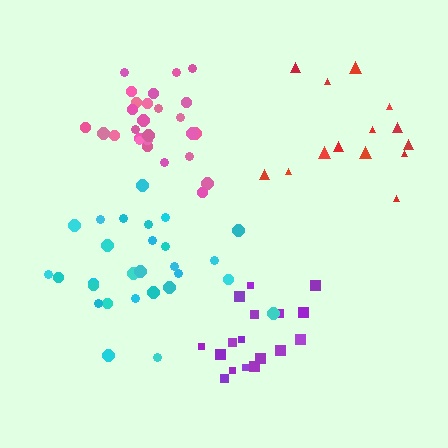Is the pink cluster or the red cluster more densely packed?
Pink.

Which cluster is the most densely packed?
Pink.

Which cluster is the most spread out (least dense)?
Red.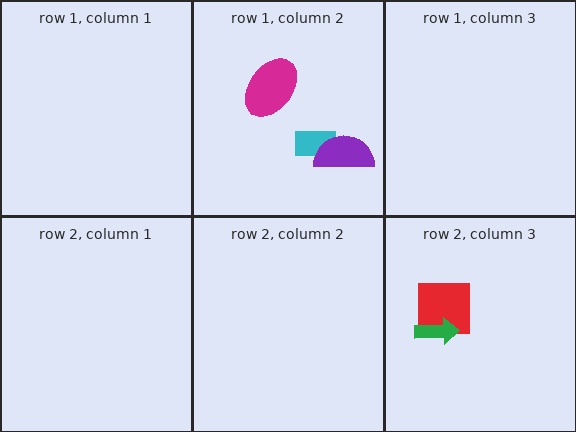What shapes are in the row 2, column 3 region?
The red square, the green arrow.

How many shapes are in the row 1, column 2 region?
3.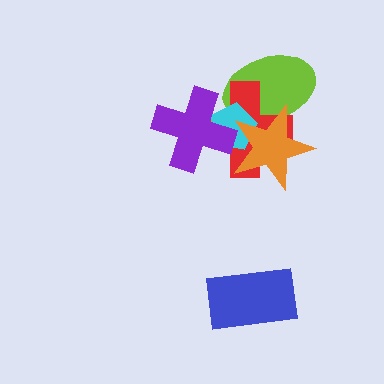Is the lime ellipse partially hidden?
Yes, it is partially covered by another shape.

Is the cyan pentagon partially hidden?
Yes, it is partially covered by another shape.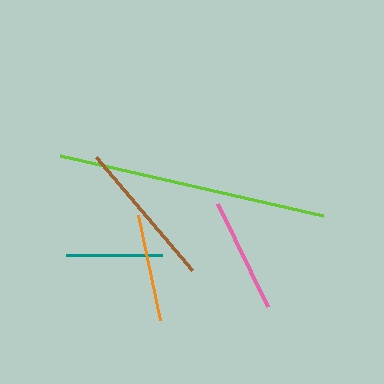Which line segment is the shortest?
The teal line is the shortest at approximately 96 pixels.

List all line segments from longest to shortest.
From longest to shortest: lime, brown, pink, orange, teal.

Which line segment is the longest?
The lime line is the longest at approximately 270 pixels.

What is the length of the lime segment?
The lime segment is approximately 270 pixels long.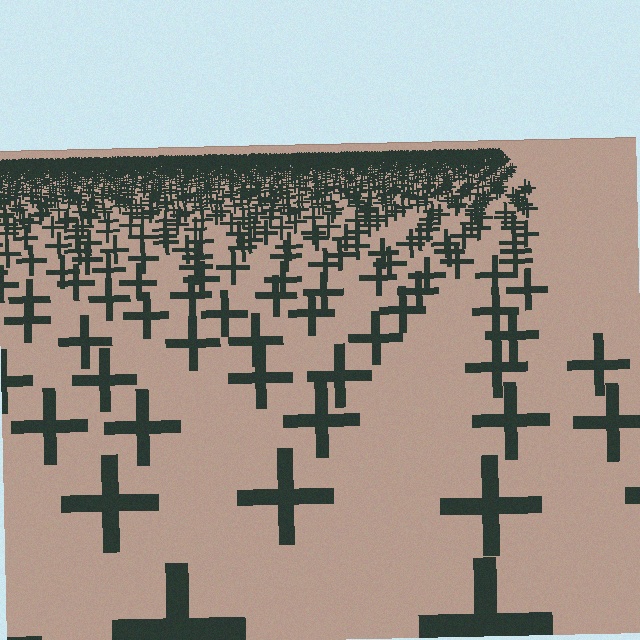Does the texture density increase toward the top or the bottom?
Density increases toward the top.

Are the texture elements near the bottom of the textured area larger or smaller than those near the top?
Larger. Near the bottom, elements are closer to the viewer and appear at a bigger on-screen size.